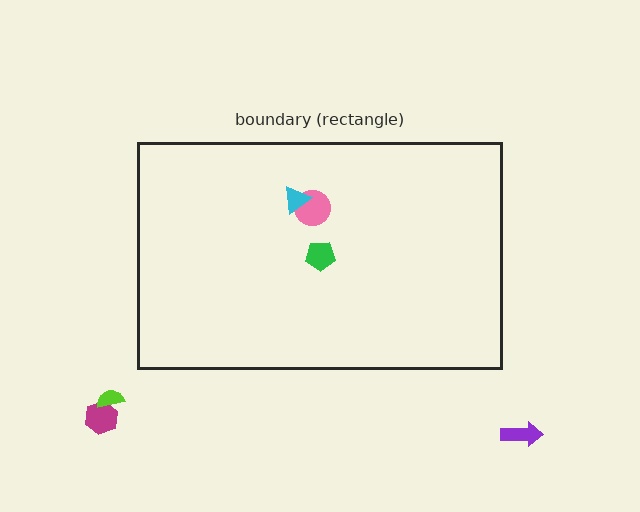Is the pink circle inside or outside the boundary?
Inside.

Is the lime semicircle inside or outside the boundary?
Outside.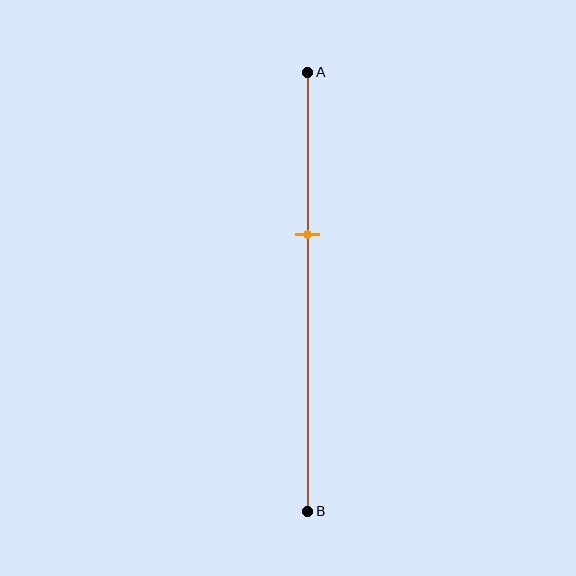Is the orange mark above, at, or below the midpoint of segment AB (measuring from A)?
The orange mark is above the midpoint of segment AB.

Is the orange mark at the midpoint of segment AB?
No, the mark is at about 35% from A, not at the 50% midpoint.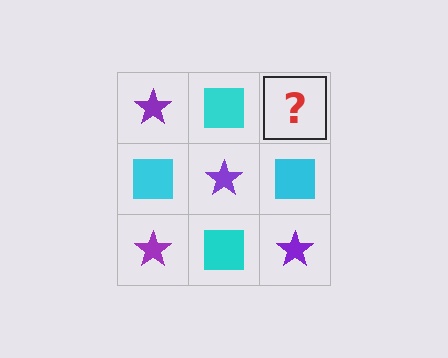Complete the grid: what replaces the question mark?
The question mark should be replaced with a purple star.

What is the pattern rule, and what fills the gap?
The rule is that it alternates purple star and cyan square in a checkerboard pattern. The gap should be filled with a purple star.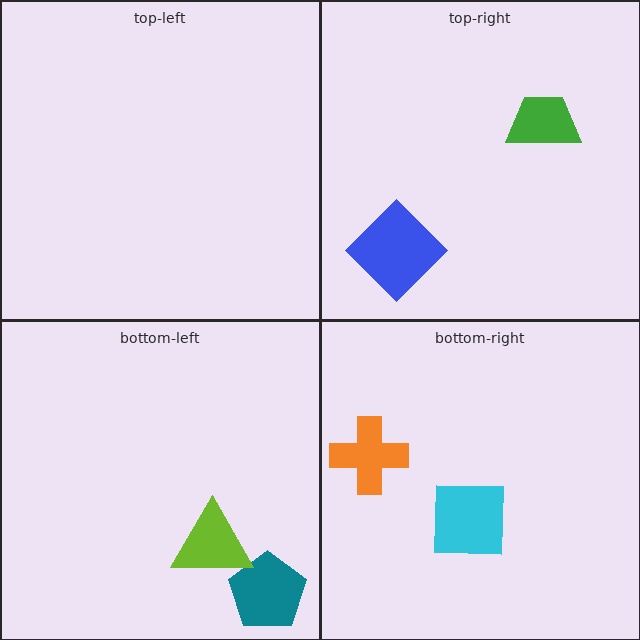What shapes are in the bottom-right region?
The orange cross, the cyan square.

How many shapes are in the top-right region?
2.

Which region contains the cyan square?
The bottom-right region.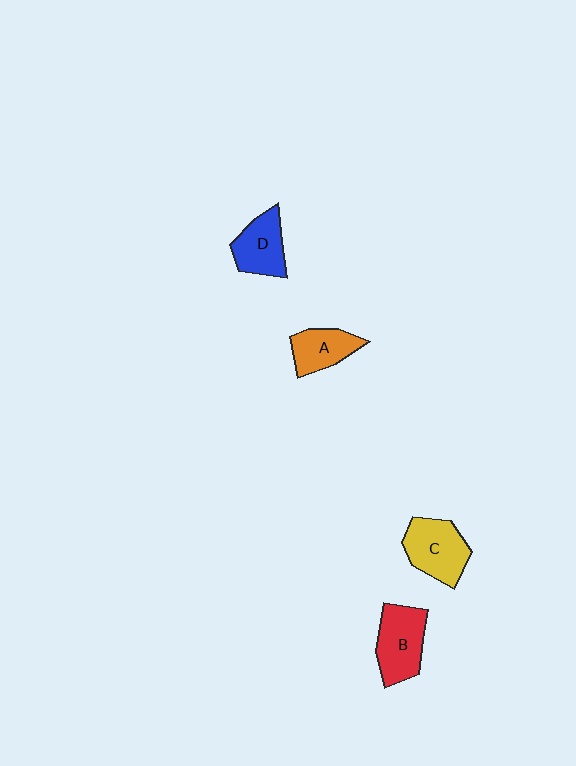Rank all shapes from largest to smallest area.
From largest to smallest: B (red), C (yellow), D (blue), A (orange).